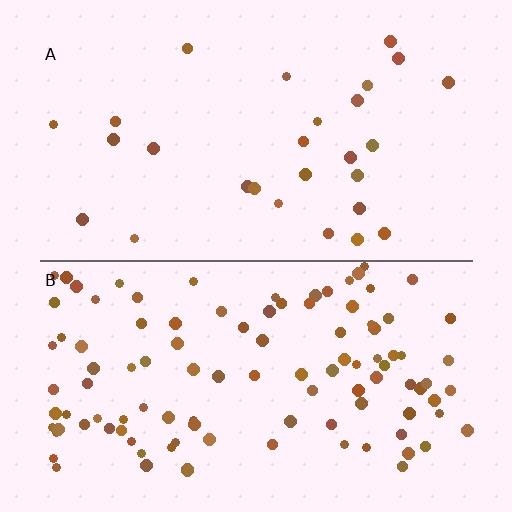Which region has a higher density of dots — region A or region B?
B (the bottom).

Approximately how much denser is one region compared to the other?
Approximately 3.9× — region B over region A.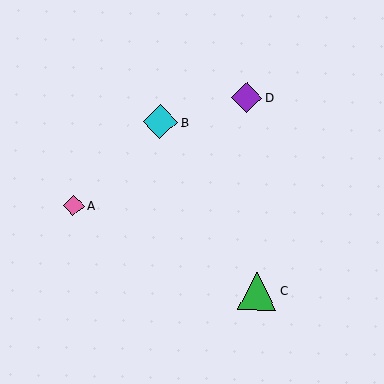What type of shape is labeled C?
Shape C is a green triangle.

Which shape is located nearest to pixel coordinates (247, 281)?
The green triangle (labeled C) at (257, 291) is nearest to that location.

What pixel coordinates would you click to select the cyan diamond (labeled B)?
Click at (160, 122) to select the cyan diamond B.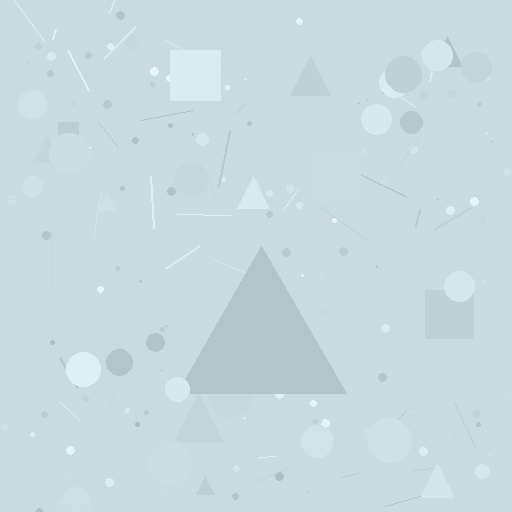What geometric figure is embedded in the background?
A triangle is embedded in the background.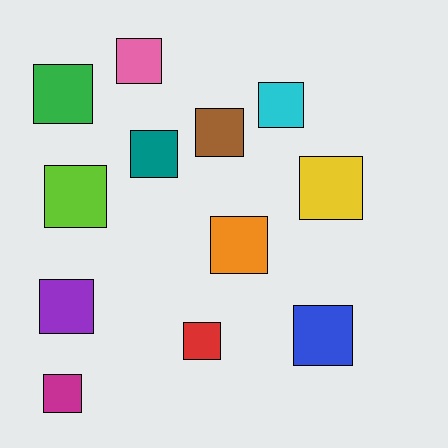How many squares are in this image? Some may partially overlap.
There are 12 squares.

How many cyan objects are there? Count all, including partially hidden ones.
There is 1 cyan object.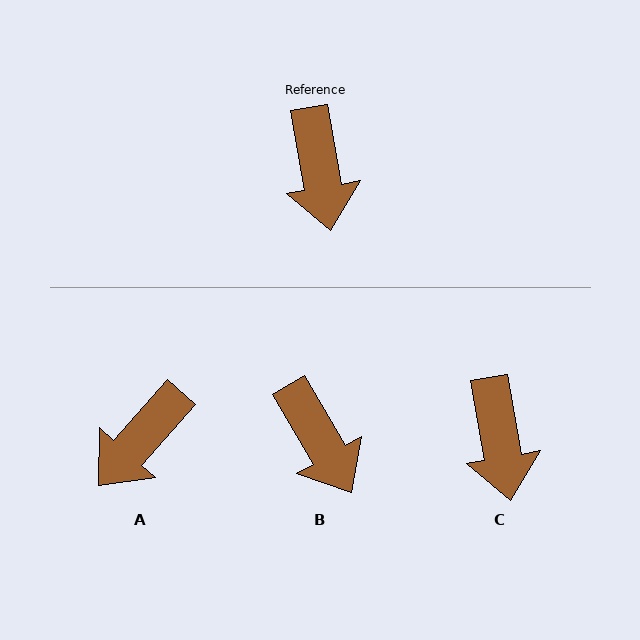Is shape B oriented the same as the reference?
No, it is off by about 20 degrees.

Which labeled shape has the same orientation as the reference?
C.